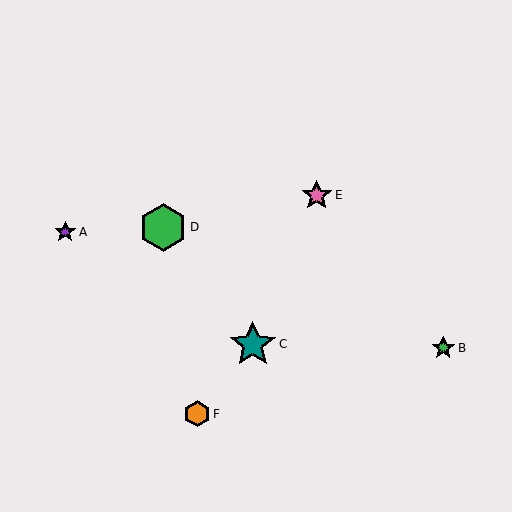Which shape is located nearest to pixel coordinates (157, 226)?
The green hexagon (labeled D) at (163, 227) is nearest to that location.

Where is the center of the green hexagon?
The center of the green hexagon is at (163, 227).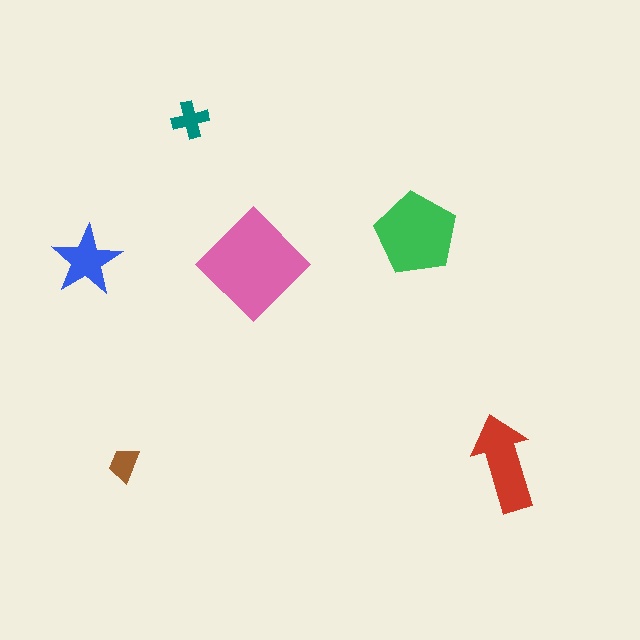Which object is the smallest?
The brown trapezoid.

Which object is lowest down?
The brown trapezoid is bottommost.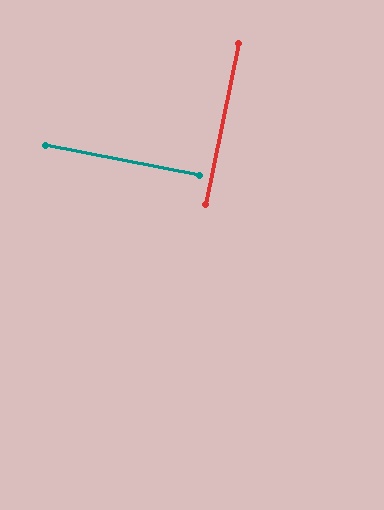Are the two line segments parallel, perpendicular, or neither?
Perpendicular — they meet at approximately 89°.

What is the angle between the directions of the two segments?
Approximately 89 degrees.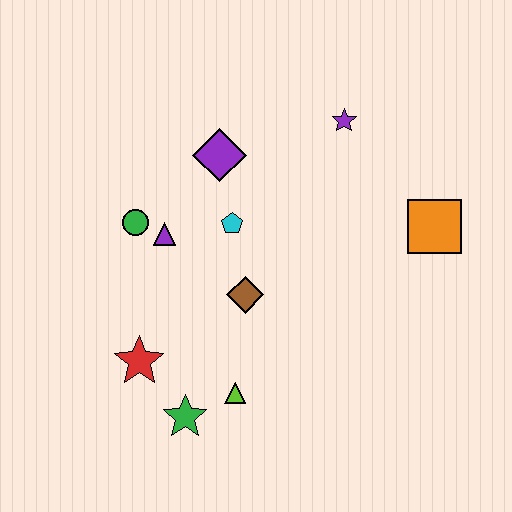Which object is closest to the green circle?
The purple triangle is closest to the green circle.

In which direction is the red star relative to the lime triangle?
The red star is to the left of the lime triangle.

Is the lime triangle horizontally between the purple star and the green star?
Yes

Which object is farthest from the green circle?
The orange square is farthest from the green circle.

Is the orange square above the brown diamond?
Yes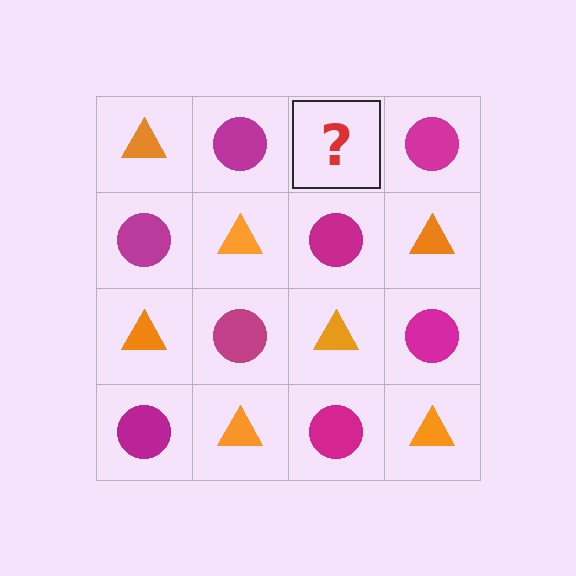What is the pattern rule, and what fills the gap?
The rule is that it alternates orange triangle and magenta circle in a checkerboard pattern. The gap should be filled with an orange triangle.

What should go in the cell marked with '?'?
The missing cell should contain an orange triangle.